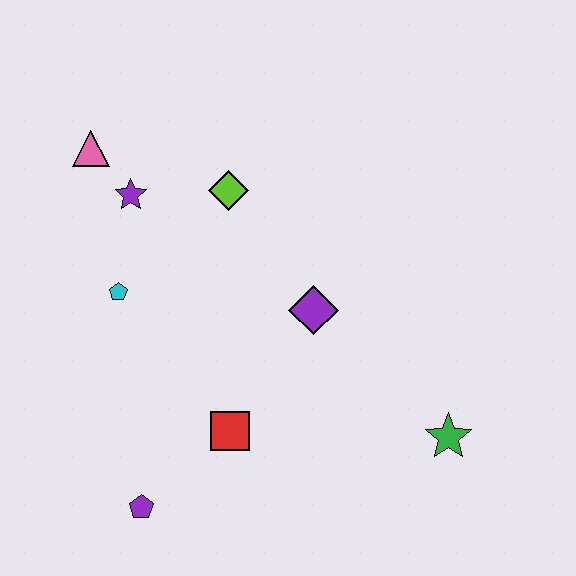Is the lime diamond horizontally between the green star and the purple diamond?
No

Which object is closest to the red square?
The purple pentagon is closest to the red square.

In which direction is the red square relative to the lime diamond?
The red square is below the lime diamond.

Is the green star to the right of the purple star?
Yes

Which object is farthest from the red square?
The pink triangle is farthest from the red square.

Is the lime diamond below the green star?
No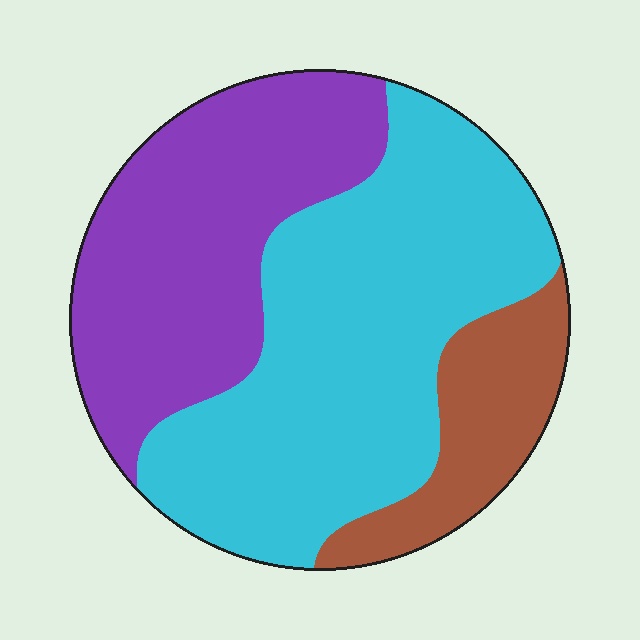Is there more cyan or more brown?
Cyan.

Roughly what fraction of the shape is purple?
Purple covers about 35% of the shape.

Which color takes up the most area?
Cyan, at roughly 50%.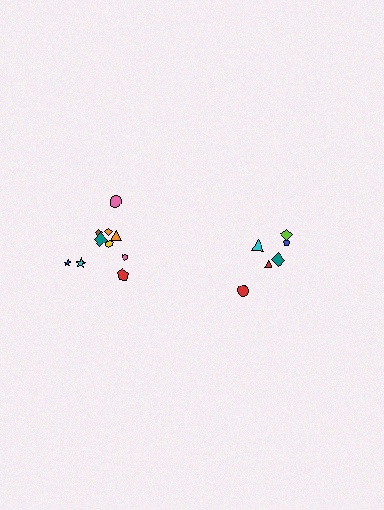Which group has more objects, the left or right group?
The left group.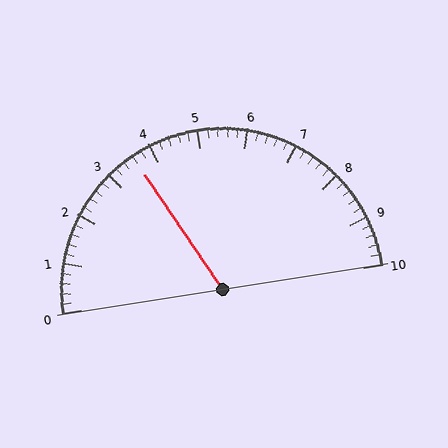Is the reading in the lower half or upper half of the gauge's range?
The reading is in the lower half of the range (0 to 10).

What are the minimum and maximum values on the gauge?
The gauge ranges from 0 to 10.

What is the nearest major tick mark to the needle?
The nearest major tick mark is 4.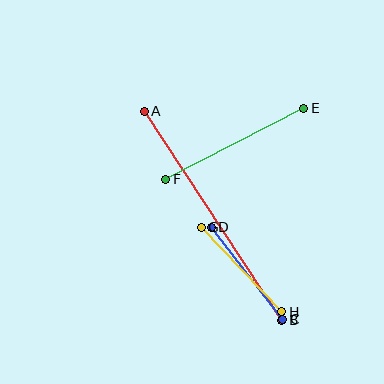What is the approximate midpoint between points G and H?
The midpoint is at approximately (241, 270) pixels.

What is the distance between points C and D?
The distance is approximately 116 pixels.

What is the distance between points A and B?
The distance is approximately 250 pixels.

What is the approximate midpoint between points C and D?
The midpoint is at approximately (247, 273) pixels.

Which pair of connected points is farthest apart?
Points A and B are farthest apart.